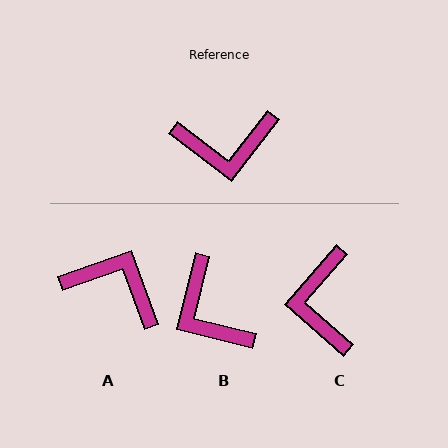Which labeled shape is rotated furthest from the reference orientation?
A, about 147 degrees away.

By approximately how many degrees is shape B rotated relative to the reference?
Approximately 67 degrees clockwise.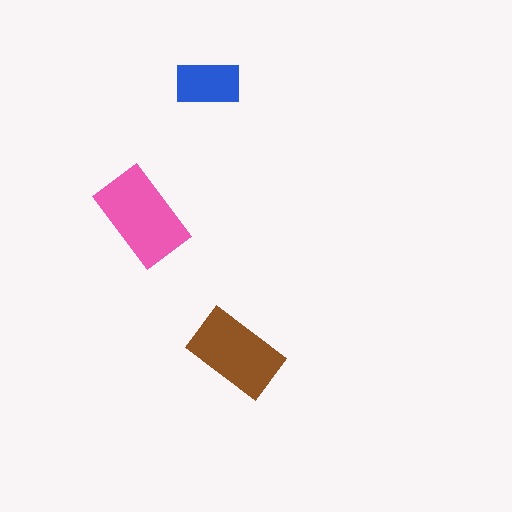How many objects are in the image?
There are 3 objects in the image.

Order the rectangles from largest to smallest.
the pink one, the brown one, the blue one.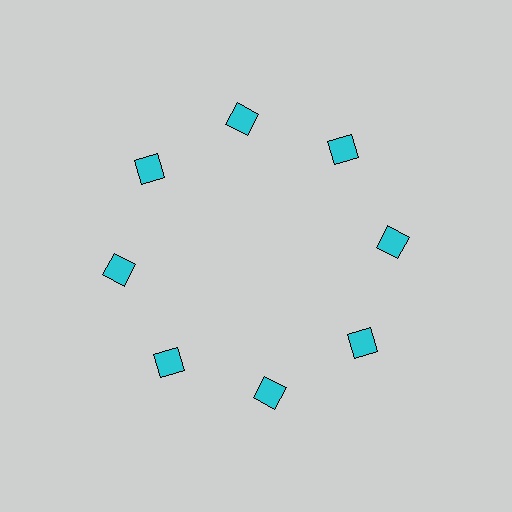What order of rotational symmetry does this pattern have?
This pattern has 8-fold rotational symmetry.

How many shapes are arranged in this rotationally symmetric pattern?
There are 8 shapes, arranged in 8 groups of 1.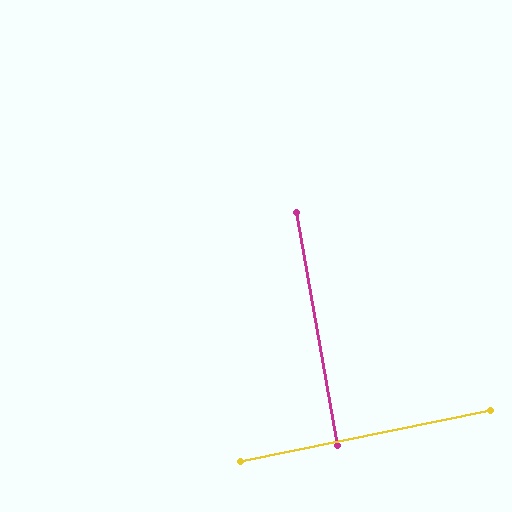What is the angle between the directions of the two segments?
Approximately 89 degrees.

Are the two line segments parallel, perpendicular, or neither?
Perpendicular — they meet at approximately 89°.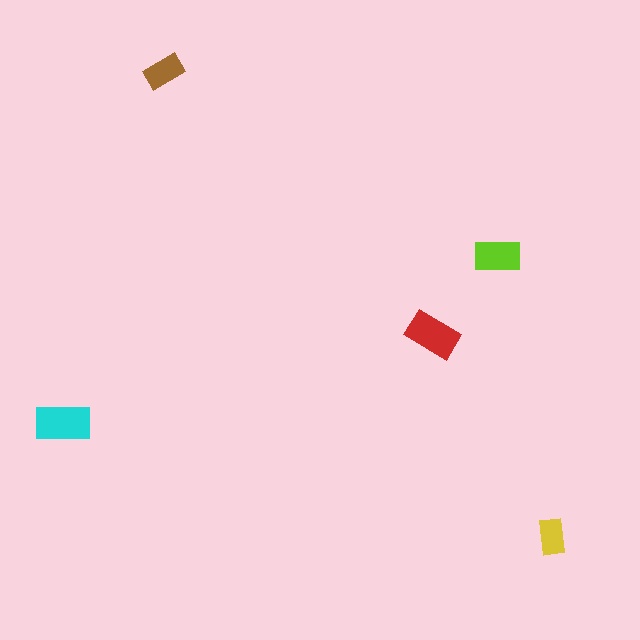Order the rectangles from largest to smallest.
the cyan one, the red one, the lime one, the brown one, the yellow one.